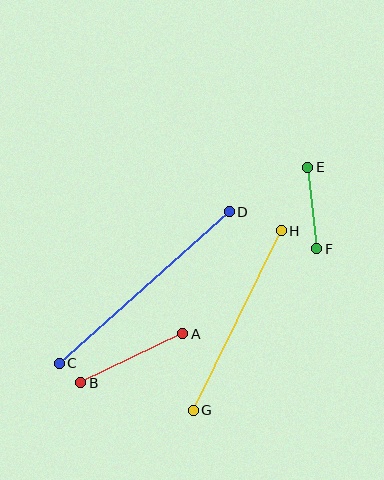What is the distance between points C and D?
The distance is approximately 228 pixels.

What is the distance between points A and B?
The distance is approximately 113 pixels.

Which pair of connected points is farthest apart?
Points C and D are farthest apart.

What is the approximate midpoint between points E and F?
The midpoint is at approximately (312, 208) pixels.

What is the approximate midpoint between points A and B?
The midpoint is at approximately (132, 358) pixels.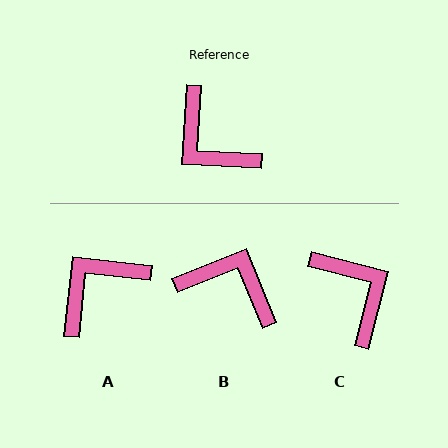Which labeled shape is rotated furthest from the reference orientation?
C, about 169 degrees away.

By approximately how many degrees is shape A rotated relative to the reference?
Approximately 93 degrees clockwise.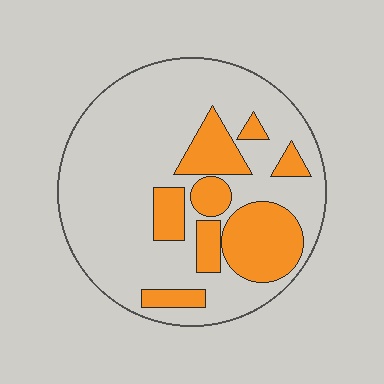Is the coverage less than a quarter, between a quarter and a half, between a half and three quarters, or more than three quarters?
Between a quarter and a half.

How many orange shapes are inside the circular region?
8.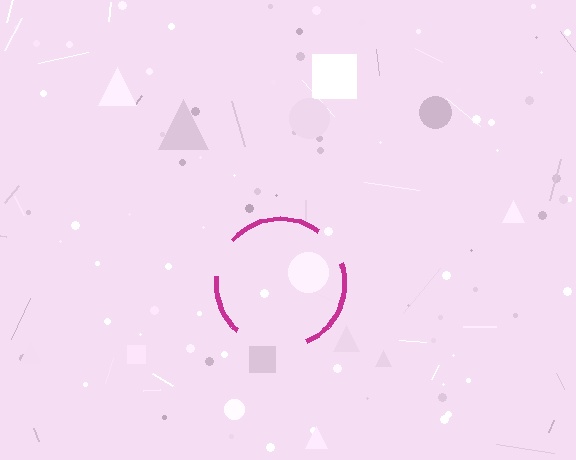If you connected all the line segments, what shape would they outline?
They would outline a circle.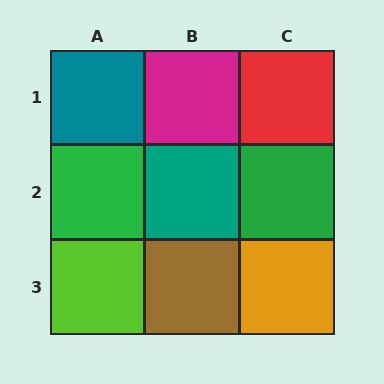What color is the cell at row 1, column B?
Magenta.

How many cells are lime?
1 cell is lime.